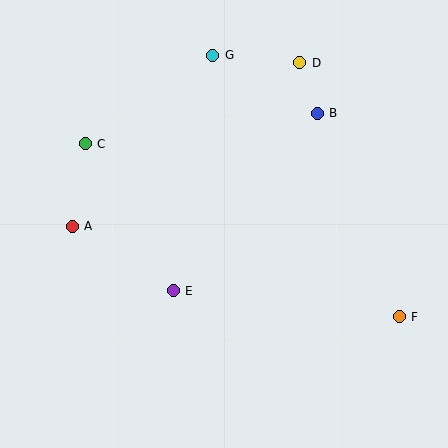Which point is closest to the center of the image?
Point E at (173, 291) is closest to the center.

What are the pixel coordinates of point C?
Point C is at (85, 144).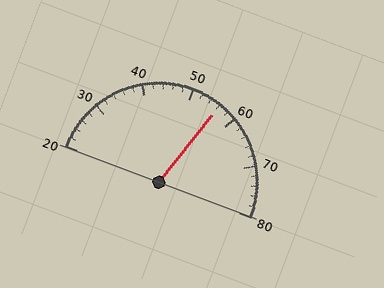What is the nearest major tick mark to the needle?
The nearest major tick mark is 60.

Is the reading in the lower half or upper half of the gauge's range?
The reading is in the upper half of the range (20 to 80).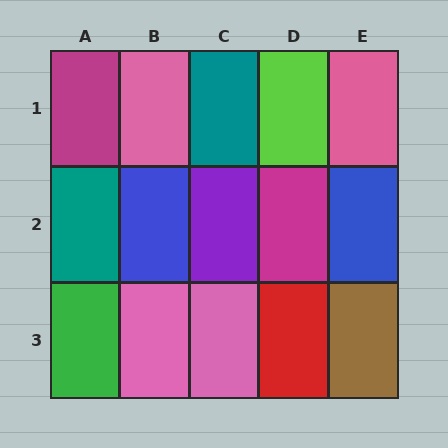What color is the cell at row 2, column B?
Blue.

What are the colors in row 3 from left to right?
Green, pink, pink, red, brown.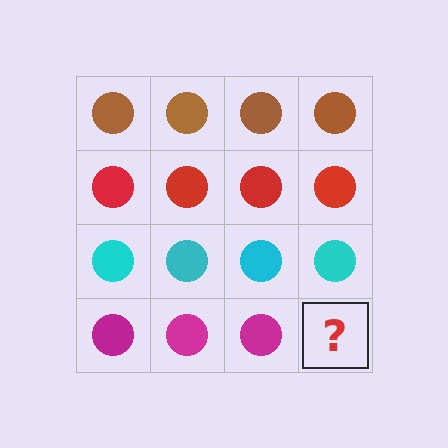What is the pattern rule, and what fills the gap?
The rule is that each row has a consistent color. The gap should be filled with a magenta circle.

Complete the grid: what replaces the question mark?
The question mark should be replaced with a magenta circle.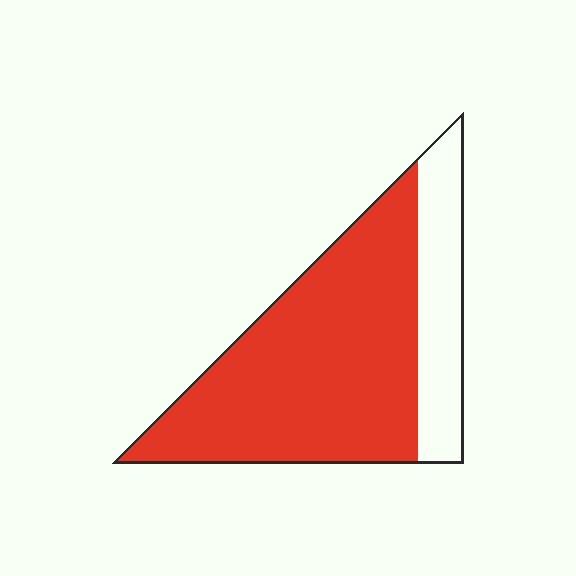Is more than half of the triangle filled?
Yes.